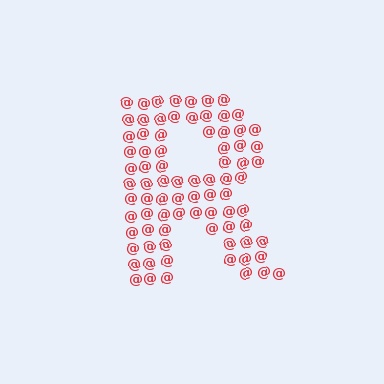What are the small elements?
The small elements are at signs.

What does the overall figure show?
The overall figure shows the letter R.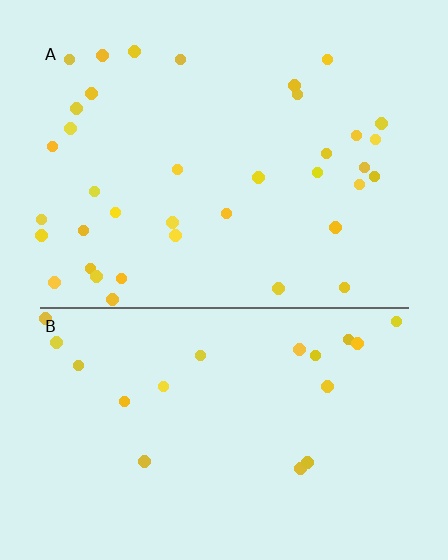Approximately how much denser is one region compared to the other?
Approximately 2.0× — region A over region B.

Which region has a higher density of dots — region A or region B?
A (the top).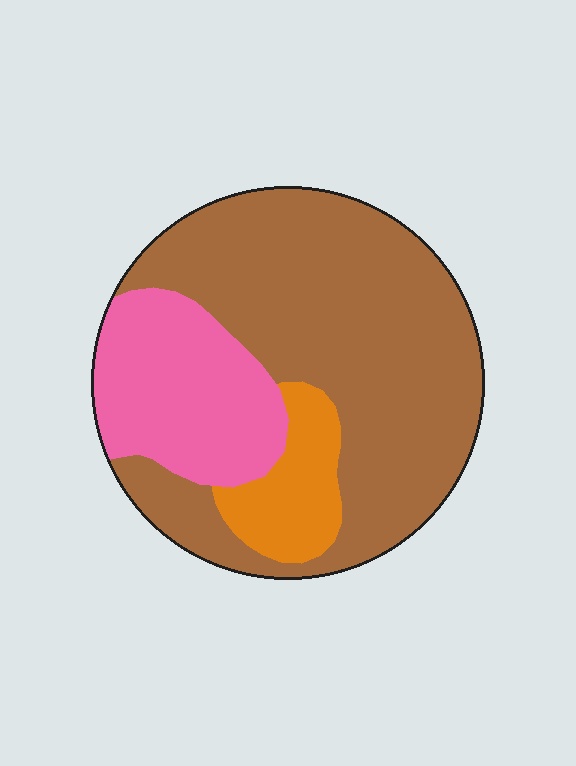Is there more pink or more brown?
Brown.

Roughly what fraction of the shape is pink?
Pink covers about 25% of the shape.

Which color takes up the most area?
Brown, at roughly 65%.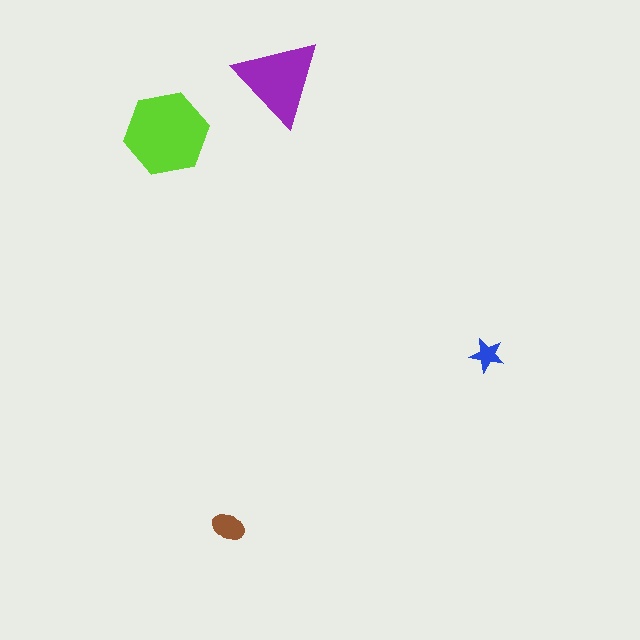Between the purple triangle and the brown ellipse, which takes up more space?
The purple triangle.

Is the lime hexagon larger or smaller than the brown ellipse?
Larger.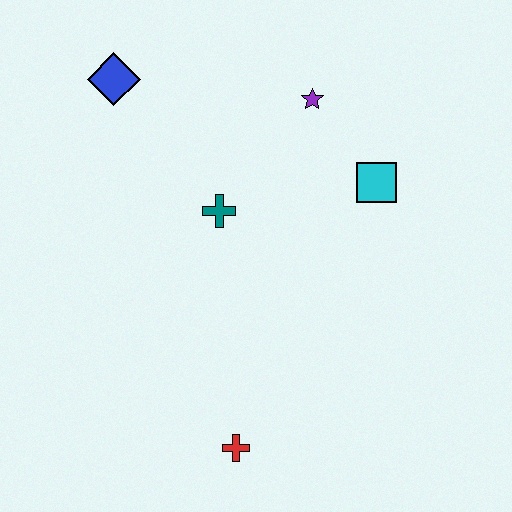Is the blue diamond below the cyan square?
No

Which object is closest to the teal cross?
The purple star is closest to the teal cross.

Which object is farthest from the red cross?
The blue diamond is farthest from the red cross.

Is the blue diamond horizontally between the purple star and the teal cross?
No